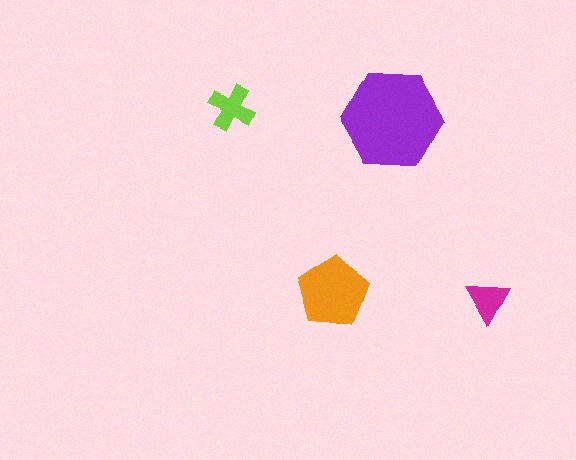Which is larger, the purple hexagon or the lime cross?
The purple hexagon.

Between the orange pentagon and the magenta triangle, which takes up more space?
The orange pentagon.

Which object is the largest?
The purple hexagon.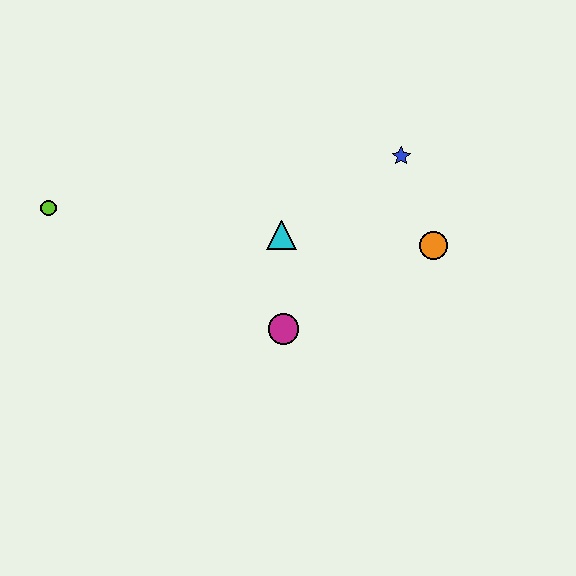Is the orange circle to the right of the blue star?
Yes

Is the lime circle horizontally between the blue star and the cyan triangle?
No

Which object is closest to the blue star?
The orange circle is closest to the blue star.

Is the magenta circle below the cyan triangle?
Yes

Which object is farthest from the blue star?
The lime circle is farthest from the blue star.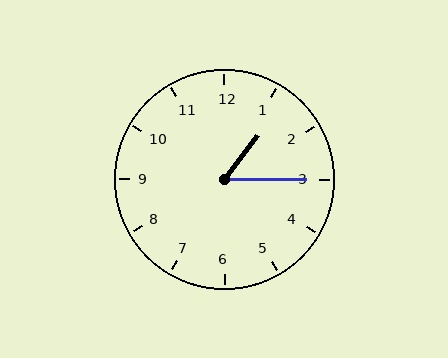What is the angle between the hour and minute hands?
Approximately 52 degrees.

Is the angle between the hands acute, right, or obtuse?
It is acute.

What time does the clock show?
1:15.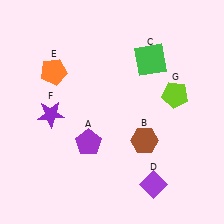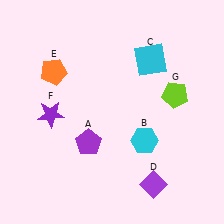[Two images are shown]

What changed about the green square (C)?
In Image 1, C is green. In Image 2, it changed to cyan.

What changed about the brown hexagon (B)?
In Image 1, B is brown. In Image 2, it changed to cyan.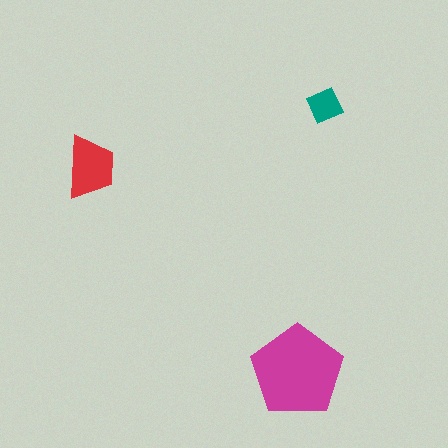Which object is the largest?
The magenta pentagon.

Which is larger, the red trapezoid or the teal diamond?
The red trapezoid.